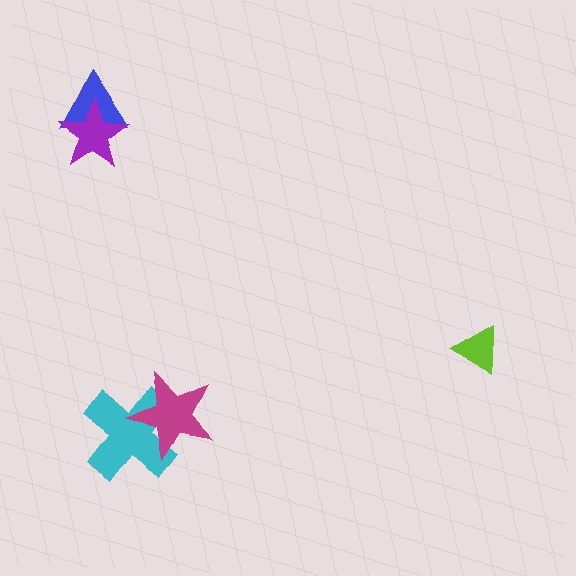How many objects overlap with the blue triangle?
1 object overlaps with the blue triangle.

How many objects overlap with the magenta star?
1 object overlaps with the magenta star.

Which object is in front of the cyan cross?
The magenta star is in front of the cyan cross.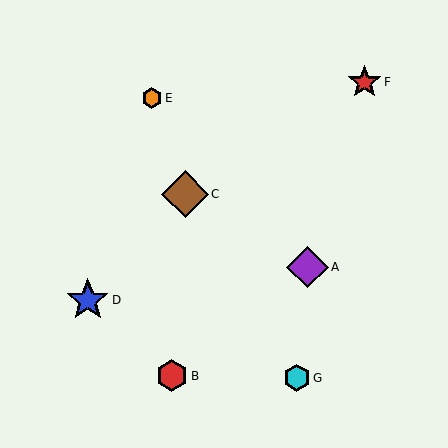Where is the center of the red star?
The center of the red star is at (365, 82).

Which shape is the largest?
The brown diamond (labeled C) is the largest.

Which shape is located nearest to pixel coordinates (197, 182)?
The brown diamond (labeled C) at (185, 194) is nearest to that location.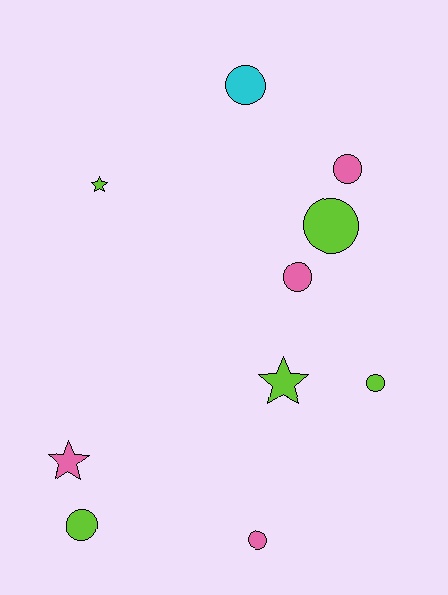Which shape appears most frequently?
Circle, with 7 objects.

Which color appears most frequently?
Lime, with 5 objects.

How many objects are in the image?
There are 10 objects.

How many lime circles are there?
There are 3 lime circles.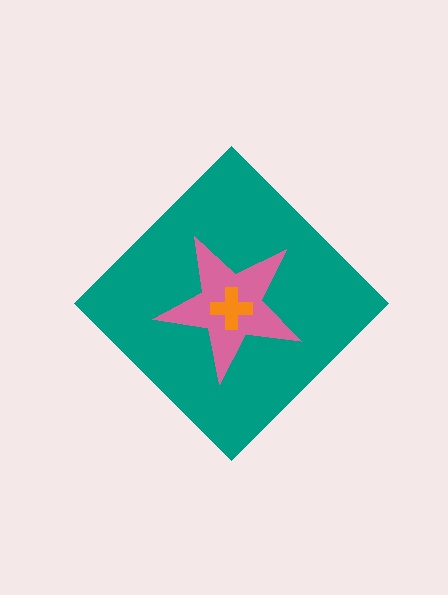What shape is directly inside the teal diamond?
The pink star.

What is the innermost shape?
The orange cross.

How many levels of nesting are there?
3.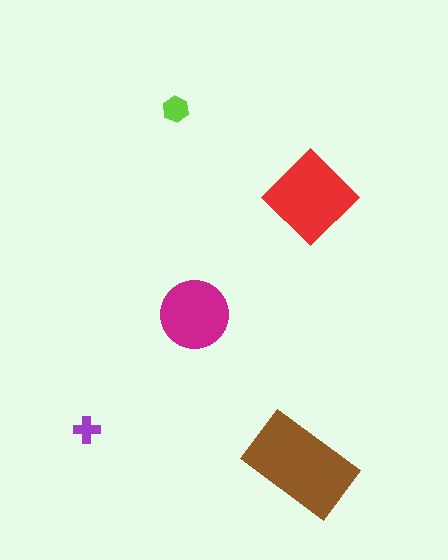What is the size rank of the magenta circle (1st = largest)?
3rd.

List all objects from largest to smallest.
The brown rectangle, the red diamond, the magenta circle, the lime hexagon, the purple cross.